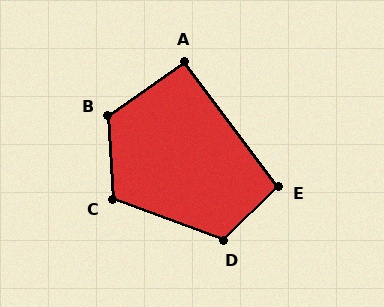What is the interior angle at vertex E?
Approximately 98 degrees (obtuse).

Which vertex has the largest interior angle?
B, at approximately 122 degrees.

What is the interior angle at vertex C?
Approximately 113 degrees (obtuse).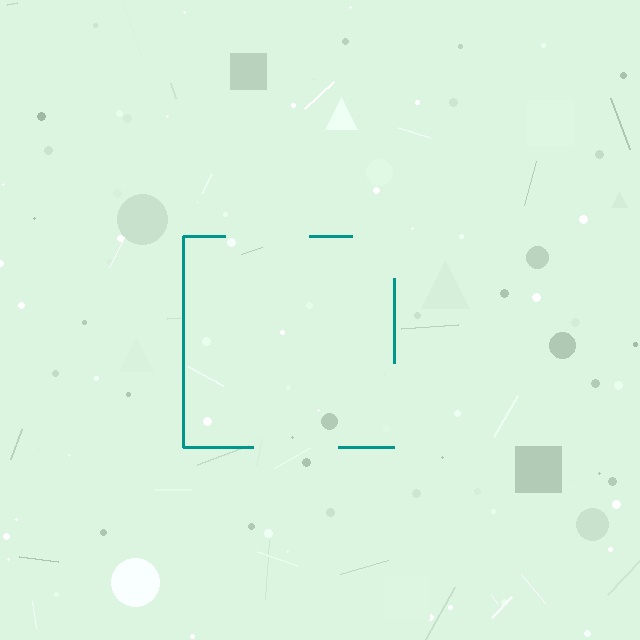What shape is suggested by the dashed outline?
The dashed outline suggests a square.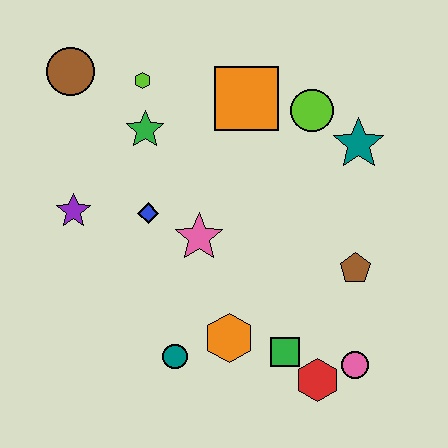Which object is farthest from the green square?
The brown circle is farthest from the green square.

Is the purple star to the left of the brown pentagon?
Yes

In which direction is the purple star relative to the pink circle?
The purple star is to the left of the pink circle.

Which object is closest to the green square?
The red hexagon is closest to the green square.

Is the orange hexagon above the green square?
Yes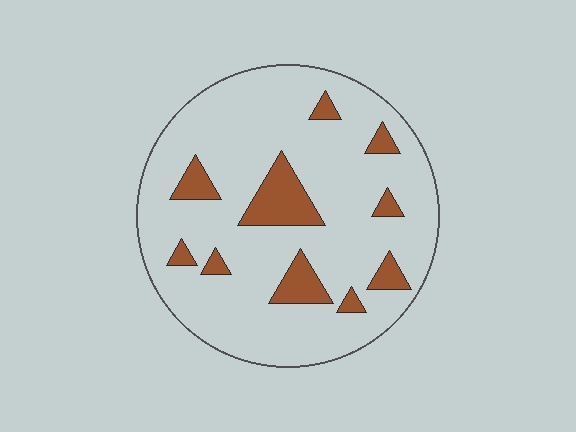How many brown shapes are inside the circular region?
10.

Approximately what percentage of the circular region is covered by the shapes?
Approximately 15%.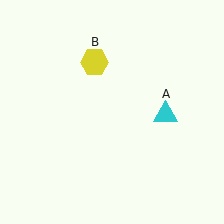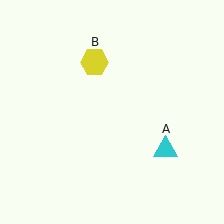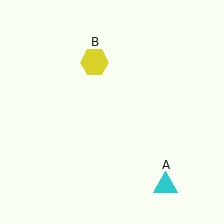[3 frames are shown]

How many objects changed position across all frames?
1 object changed position: cyan triangle (object A).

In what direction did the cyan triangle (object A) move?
The cyan triangle (object A) moved down.